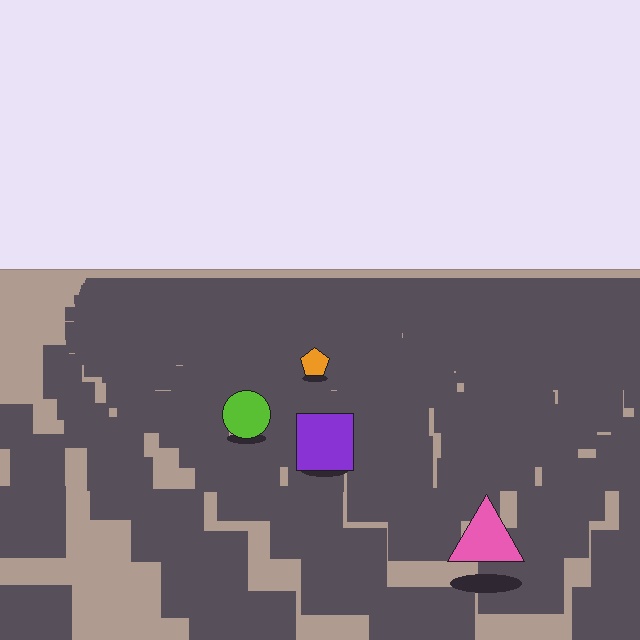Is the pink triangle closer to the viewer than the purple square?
Yes. The pink triangle is closer — you can tell from the texture gradient: the ground texture is coarser near it.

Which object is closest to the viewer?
The pink triangle is closest. The texture marks near it are larger and more spread out.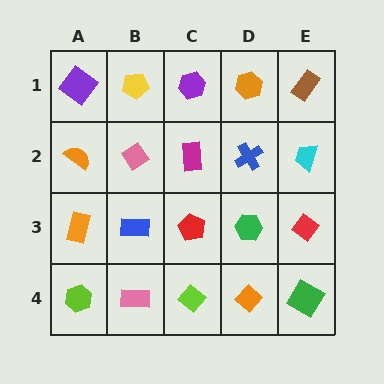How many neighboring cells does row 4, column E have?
2.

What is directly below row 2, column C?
A red pentagon.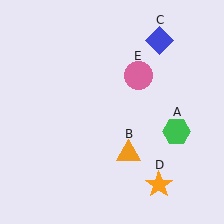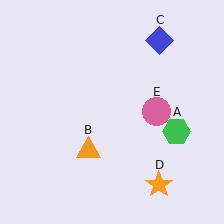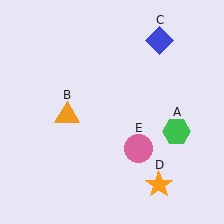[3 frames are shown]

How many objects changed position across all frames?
2 objects changed position: orange triangle (object B), pink circle (object E).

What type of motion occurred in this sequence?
The orange triangle (object B), pink circle (object E) rotated clockwise around the center of the scene.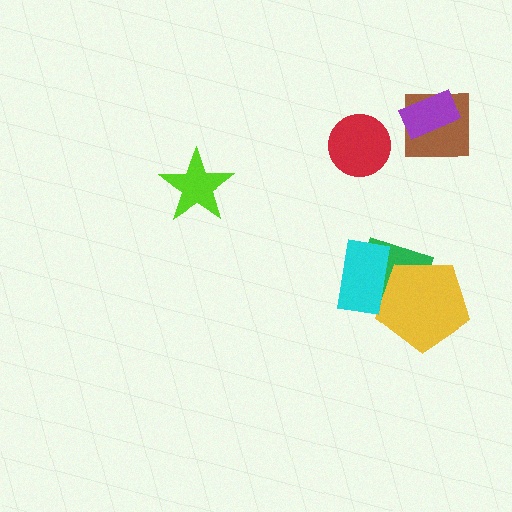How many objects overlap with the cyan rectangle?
2 objects overlap with the cyan rectangle.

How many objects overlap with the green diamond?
2 objects overlap with the green diamond.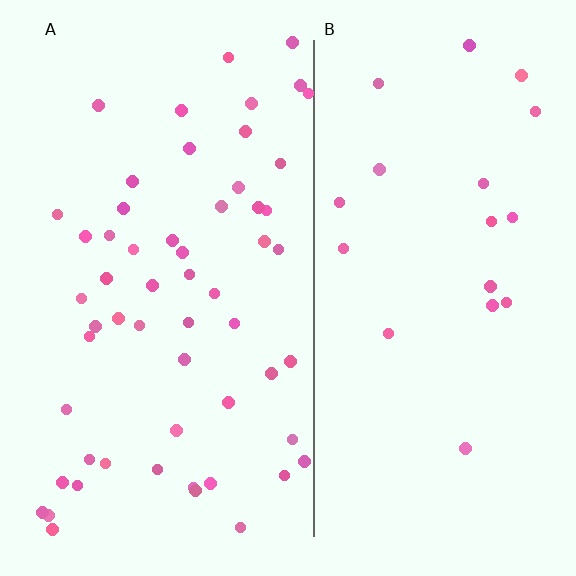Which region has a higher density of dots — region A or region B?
A (the left).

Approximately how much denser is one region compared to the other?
Approximately 3.0× — region A over region B.